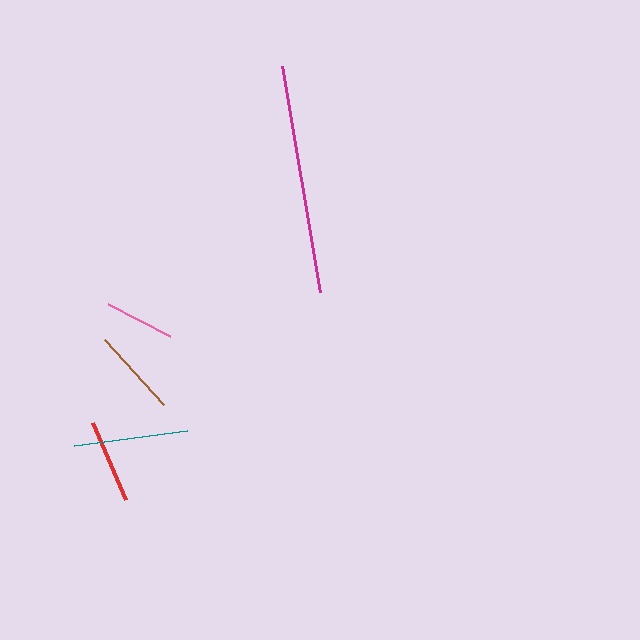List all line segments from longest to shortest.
From longest to shortest: magenta, teal, brown, red, pink.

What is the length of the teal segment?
The teal segment is approximately 115 pixels long.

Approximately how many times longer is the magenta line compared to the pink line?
The magenta line is approximately 3.3 times the length of the pink line.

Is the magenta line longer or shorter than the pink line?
The magenta line is longer than the pink line.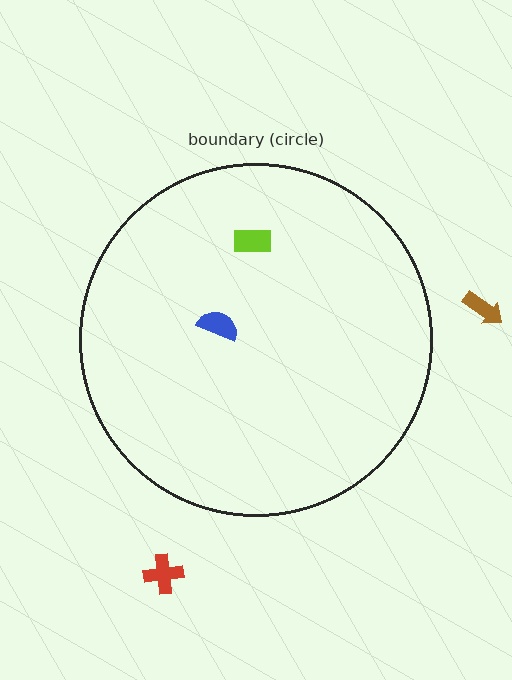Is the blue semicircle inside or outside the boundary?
Inside.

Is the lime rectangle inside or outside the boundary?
Inside.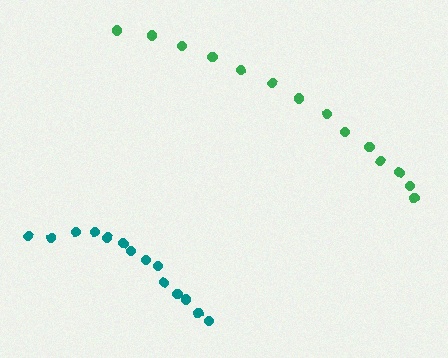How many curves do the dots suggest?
There are 2 distinct paths.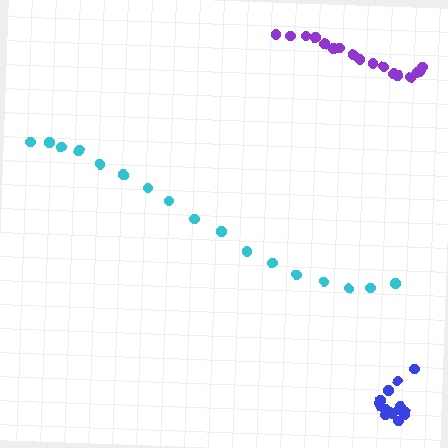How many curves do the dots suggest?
There are 3 distinct paths.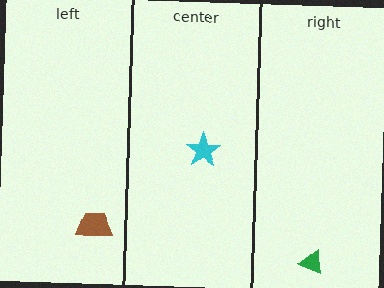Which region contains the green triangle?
The right region.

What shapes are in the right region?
The green triangle.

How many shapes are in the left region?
1.